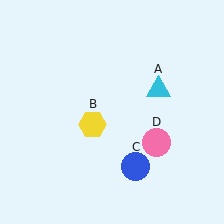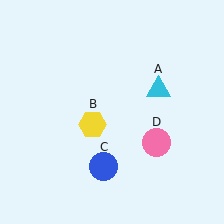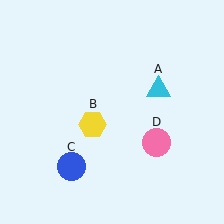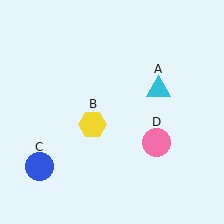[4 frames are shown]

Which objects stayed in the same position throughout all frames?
Cyan triangle (object A) and yellow hexagon (object B) and pink circle (object D) remained stationary.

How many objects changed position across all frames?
1 object changed position: blue circle (object C).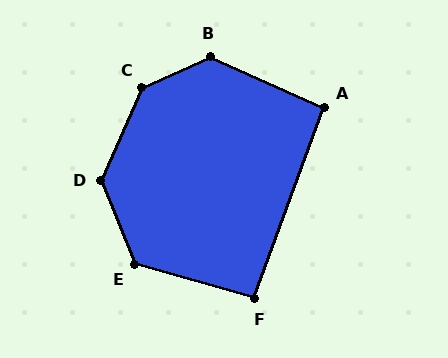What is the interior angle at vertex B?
Approximately 132 degrees (obtuse).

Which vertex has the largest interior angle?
C, at approximately 138 degrees.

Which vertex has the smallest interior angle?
A, at approximately 94 degrees.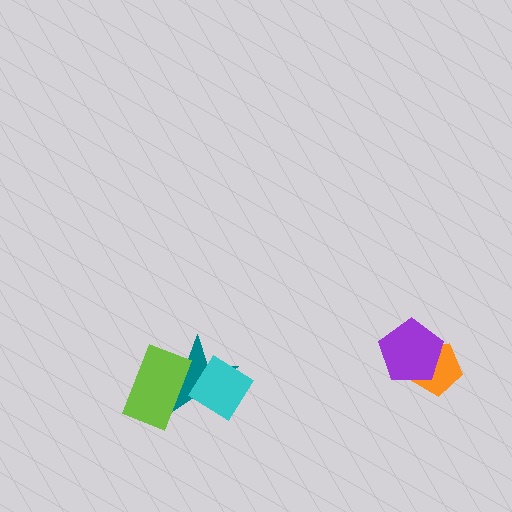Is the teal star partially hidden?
Yes, it is partially covered by another shape.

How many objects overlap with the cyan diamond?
2 objects overlap with the cyan diamond.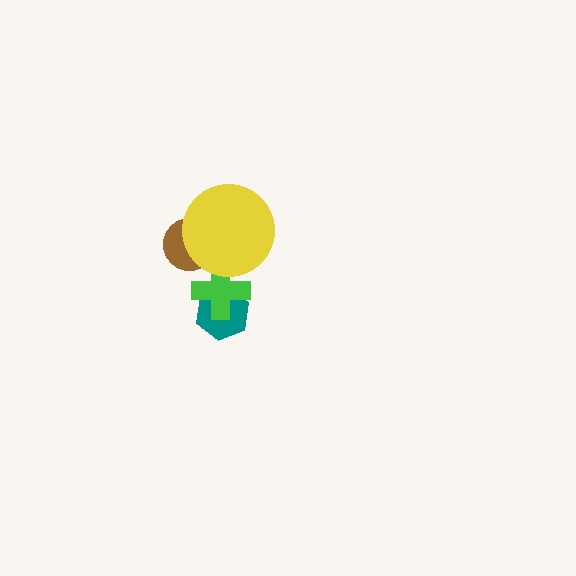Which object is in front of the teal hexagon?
The green cross is in front of the teal hexagon.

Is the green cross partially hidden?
Yes, it is partially covered by another shape.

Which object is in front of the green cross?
The yellow circle is in front of the green cross.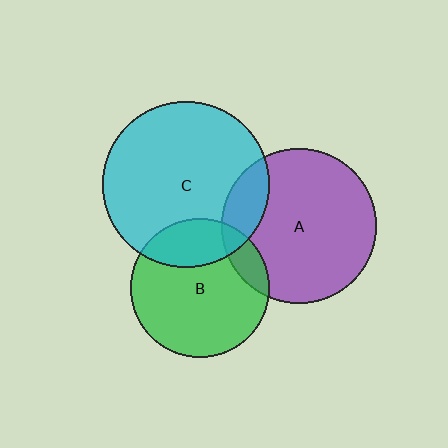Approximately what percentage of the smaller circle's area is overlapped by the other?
Approximately 25%.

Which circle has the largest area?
Circle C (cyan).